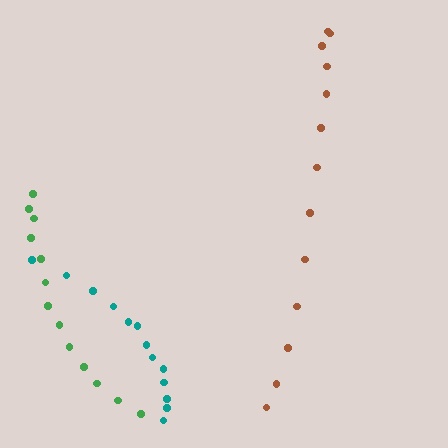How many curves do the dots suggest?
There are 3 distinct paths.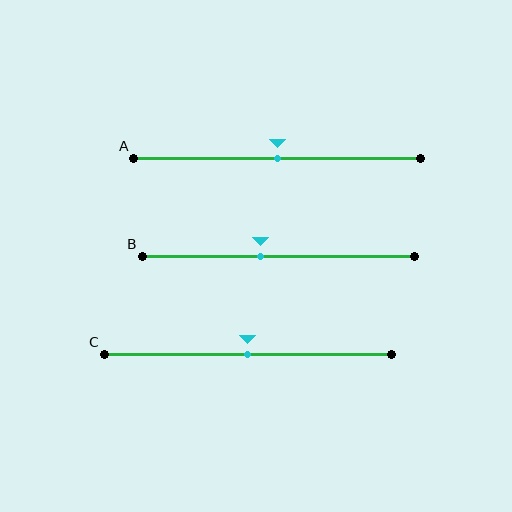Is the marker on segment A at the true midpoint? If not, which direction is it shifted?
Yes, the marker on segment A is at the true midpoint.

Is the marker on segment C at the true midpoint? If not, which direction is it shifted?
Yes, the marker on segment C is at the true midpoint.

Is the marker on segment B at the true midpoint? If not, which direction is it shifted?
No, the marker on segment B is shifted to the left by about 6% of the segment length.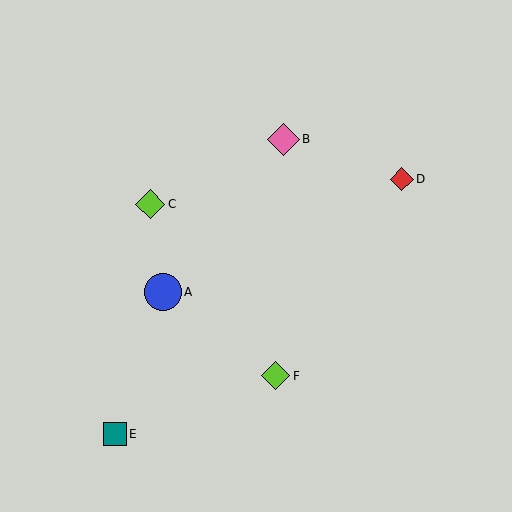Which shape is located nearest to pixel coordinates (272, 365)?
The lime diamond (labeled F) at (276, 376) is nearest to that location.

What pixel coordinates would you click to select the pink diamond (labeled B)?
Click at (283, 139) to select the pink diamond B.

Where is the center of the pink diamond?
The center of the pink diamond is at (283, 139).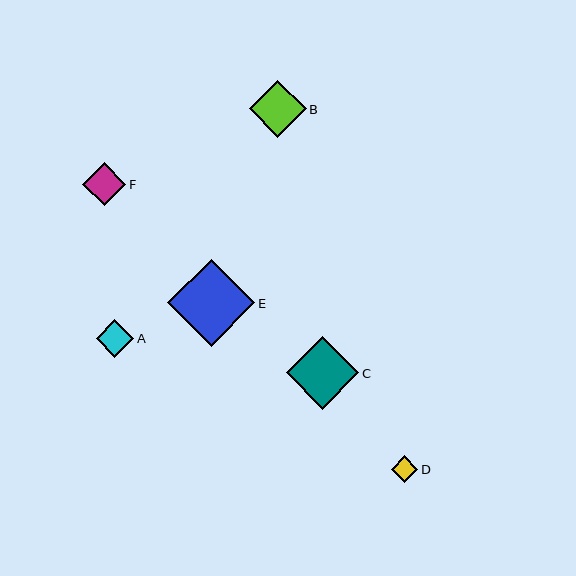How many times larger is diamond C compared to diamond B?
Diamond C is approximately 1.3 times the size of diamond B.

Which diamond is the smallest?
Diamond D is the smallest with a size of approximately 27 pixels.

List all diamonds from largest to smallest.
From largest to smallest: E, C, B, F, A, D.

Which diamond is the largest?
Diamond E is the largest with a size of approximately 87 pixels.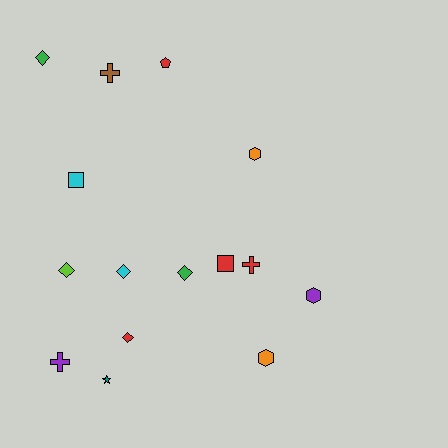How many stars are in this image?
There is 1 star.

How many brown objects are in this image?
There is 1 brown object.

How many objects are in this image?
There are 15 objects.